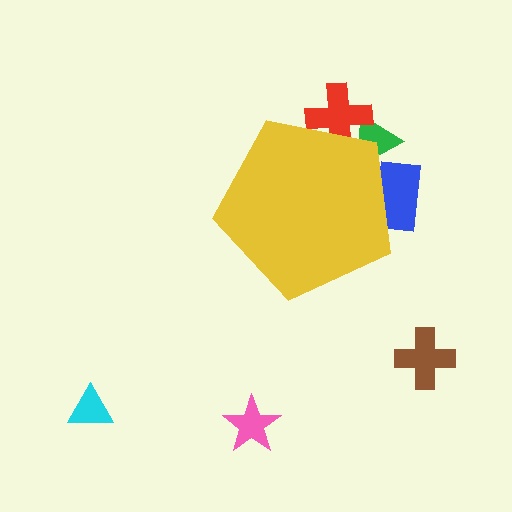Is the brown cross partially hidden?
No, the brown cross is fully visible.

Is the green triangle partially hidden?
Yes, the green triangle is partially hidden behind the yellow pentagon.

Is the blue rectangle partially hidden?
Yes, the blue rectangle is partially hidden behind the yellow pentagon.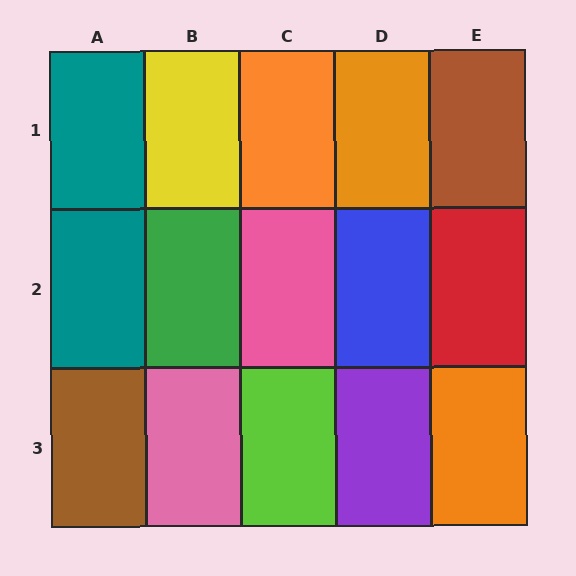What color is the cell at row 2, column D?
Blue.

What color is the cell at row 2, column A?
Teal.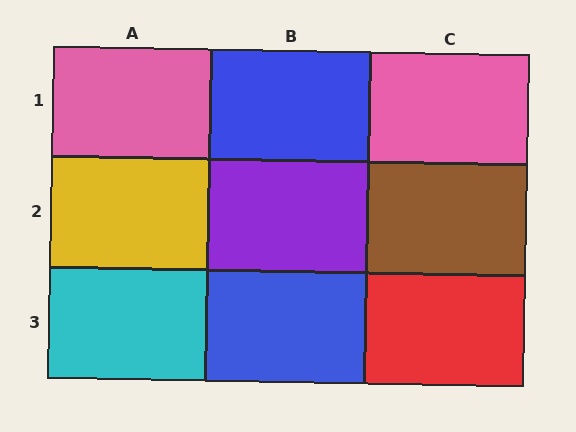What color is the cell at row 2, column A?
Yellow.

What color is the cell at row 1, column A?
Pink.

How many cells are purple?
1 cell is purple.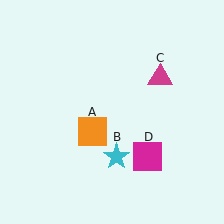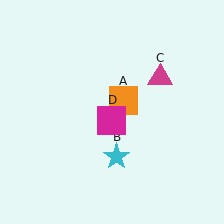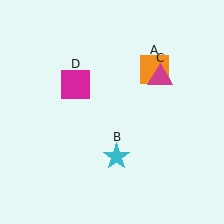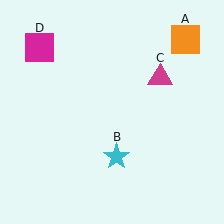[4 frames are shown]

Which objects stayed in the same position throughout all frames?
Cyan star (object B) and magenta triangle (object C) remained stationary.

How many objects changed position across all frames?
2 objects changed position: orange square (object A), magenta square (object D).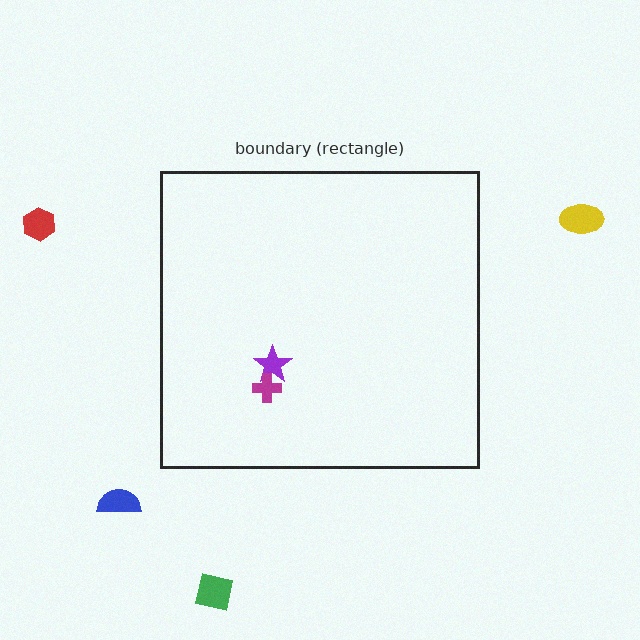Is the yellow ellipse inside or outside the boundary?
Outside.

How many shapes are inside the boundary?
2 inside, 4 outside.